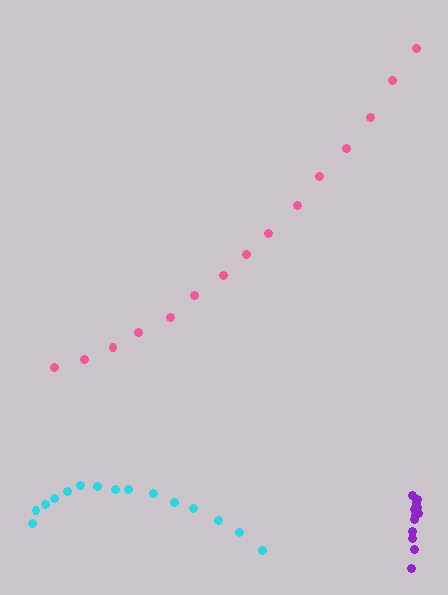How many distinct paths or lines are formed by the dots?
There are 3 distinct paths.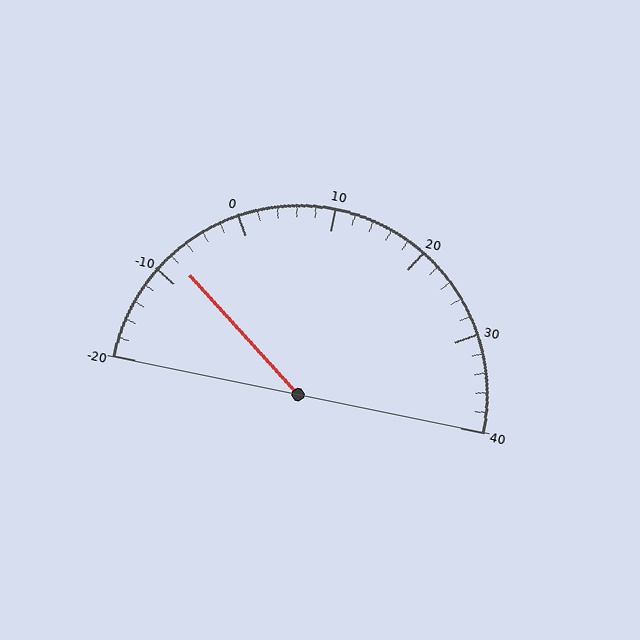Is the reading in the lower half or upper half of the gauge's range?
The reading is in the lower half of the range (-20 to 40).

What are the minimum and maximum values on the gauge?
The gauge ranges from -20 to 40.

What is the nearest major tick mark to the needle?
The nearest major tick mark is -10.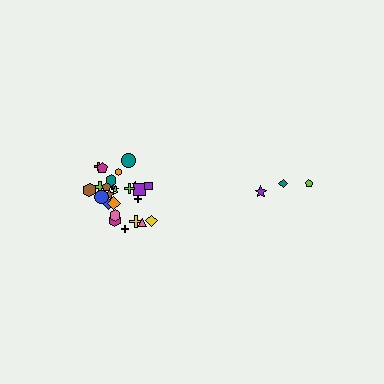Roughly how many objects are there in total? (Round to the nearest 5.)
Roughly 30 objects in total.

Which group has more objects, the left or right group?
The left group.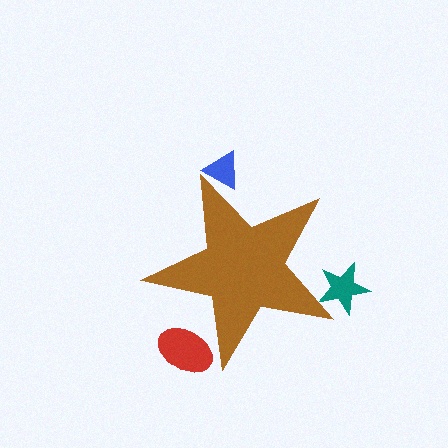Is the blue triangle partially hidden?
Yes, the blue triangle is partially hidden behind the brown star.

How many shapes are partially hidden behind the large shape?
3 shapes are partially hidden.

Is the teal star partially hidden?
Yes, the teal star is partially hidden behind the brown star.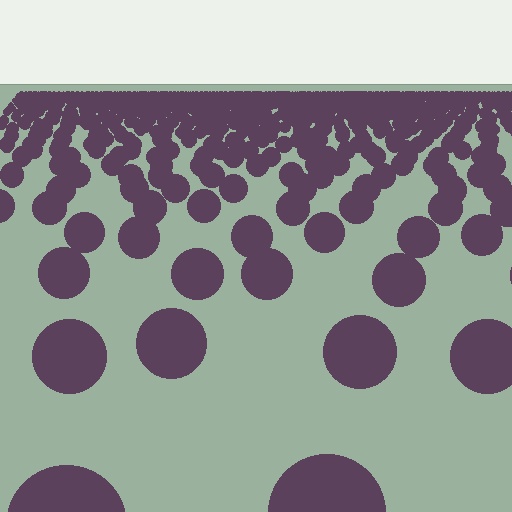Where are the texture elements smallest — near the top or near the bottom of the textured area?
Near the top.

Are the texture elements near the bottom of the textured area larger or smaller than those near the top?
Larger. Near the bottom, elements are closer to the viewer and appear at a bigger on-screen size.